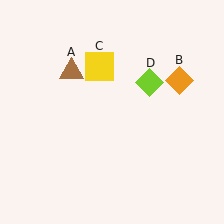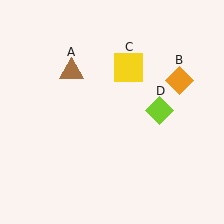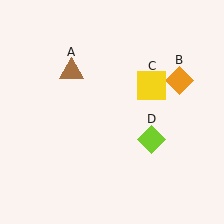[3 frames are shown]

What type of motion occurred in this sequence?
The yellow square (object C), lime diamond (object D) rotated clockwise around the center of the scene.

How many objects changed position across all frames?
2 objects changed position: yellow square (object C), lime diamond (object D).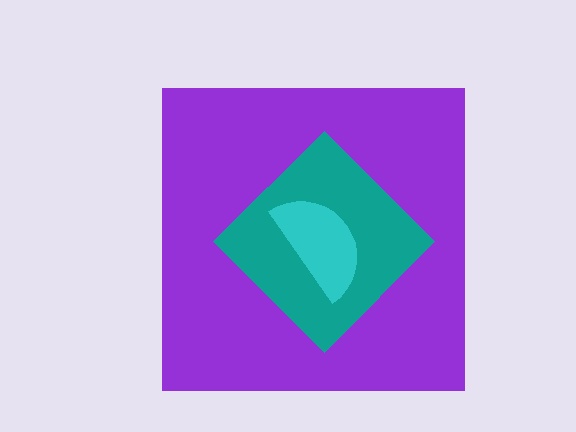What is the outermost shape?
The purple square.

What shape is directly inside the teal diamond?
The cyan semicircle.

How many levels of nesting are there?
3.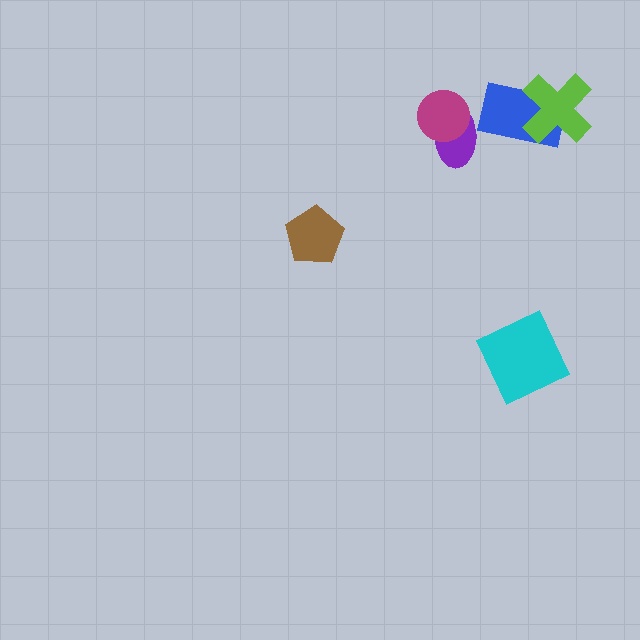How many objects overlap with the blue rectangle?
1 object overlaps with the blue rectangle.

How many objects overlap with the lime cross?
1 object overlaps with the lime cross.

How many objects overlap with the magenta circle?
1 object overlaps with the magenta circle.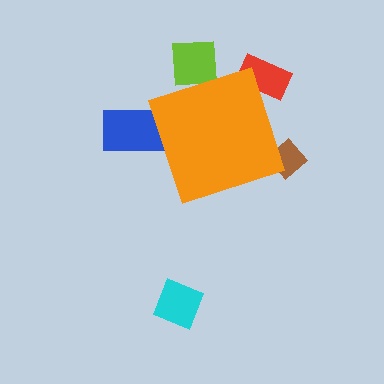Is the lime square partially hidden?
Yes, the lime square is partially hidden behind the orange diamond.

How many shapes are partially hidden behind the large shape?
4 shapes are partially hidden.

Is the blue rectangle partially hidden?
Yes, the blue rectangle is partially hidden behind the orange diamond.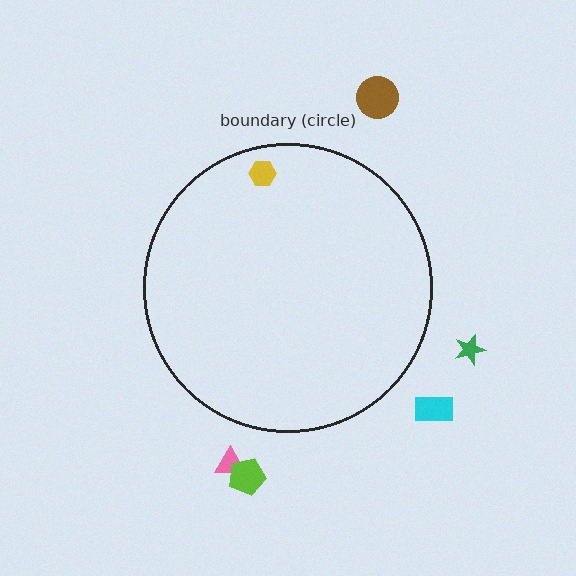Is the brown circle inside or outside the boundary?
Outside.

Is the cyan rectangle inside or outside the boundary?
Outside.